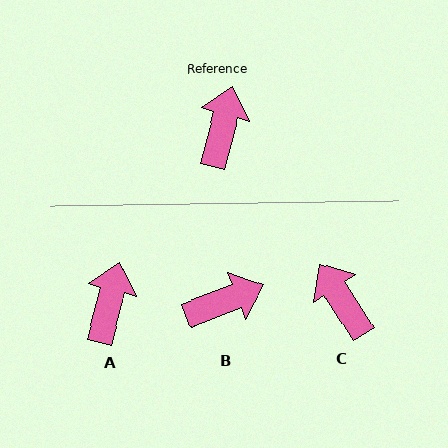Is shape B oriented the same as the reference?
No, it is off by about 53 degrees.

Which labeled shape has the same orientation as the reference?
A.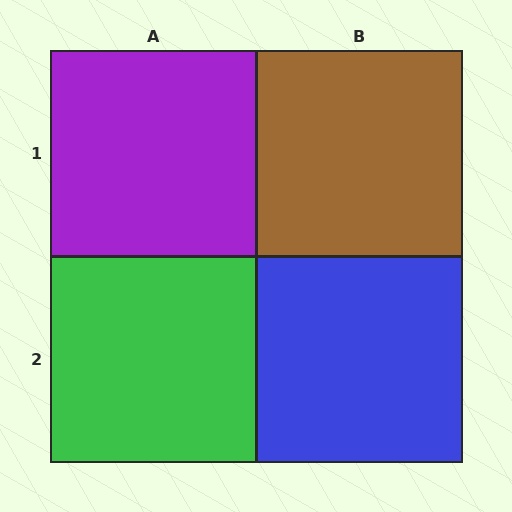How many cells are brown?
1 cell is brown.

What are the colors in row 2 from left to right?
Green, blue.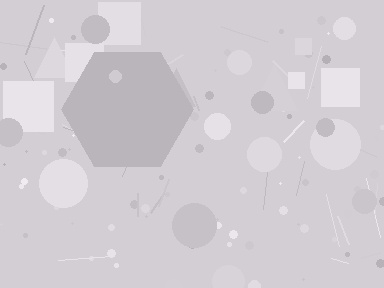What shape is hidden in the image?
A hexagon is hidden in the image.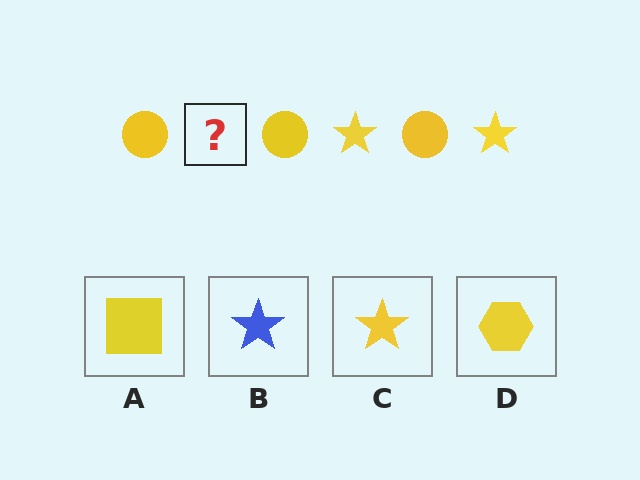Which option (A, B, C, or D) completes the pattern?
C.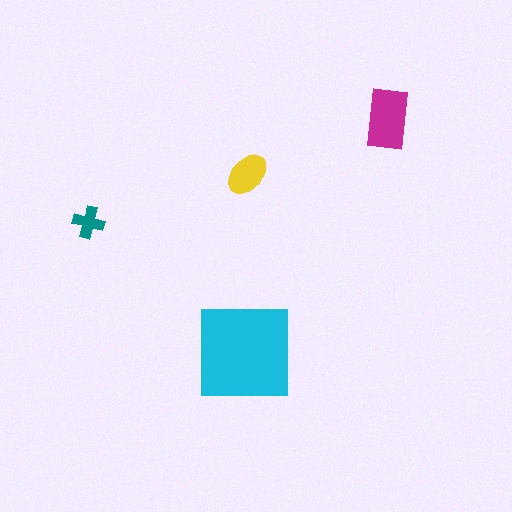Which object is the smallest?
The teal cross.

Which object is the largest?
The cyan square.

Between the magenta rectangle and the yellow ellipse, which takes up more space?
The magenta rectangle.